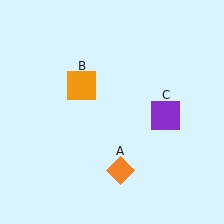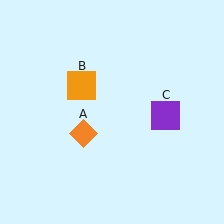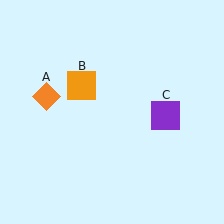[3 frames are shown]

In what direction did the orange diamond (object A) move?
The orange diamond (object A) moved up and to the left.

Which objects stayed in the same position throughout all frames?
Orange square (object B) and purple square (object C) remained stationary.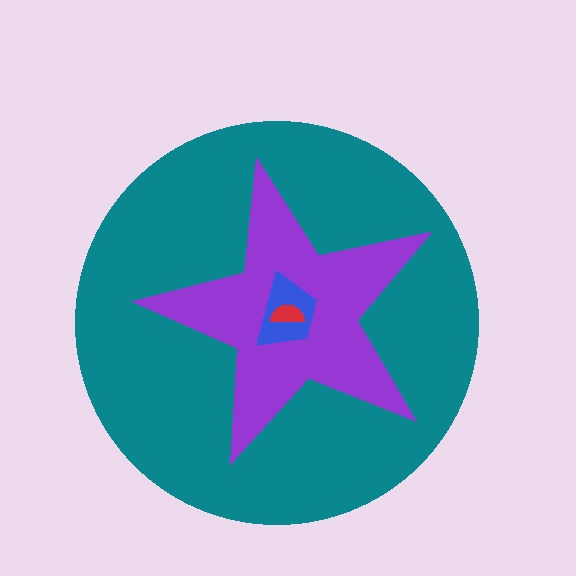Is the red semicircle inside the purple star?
Yes.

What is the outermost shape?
The teal circle.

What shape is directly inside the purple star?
The blue trapezoid.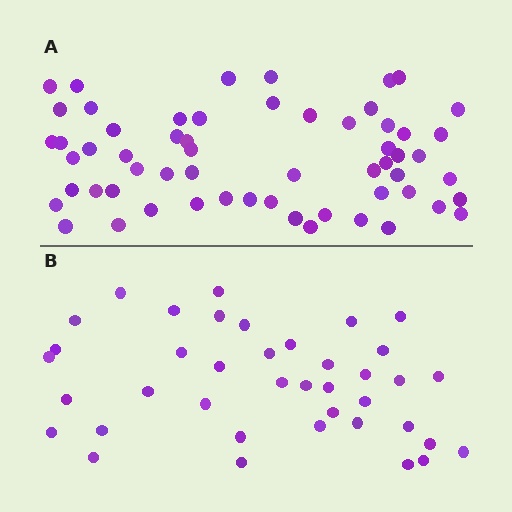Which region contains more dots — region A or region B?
Region A (the top region) has more dots.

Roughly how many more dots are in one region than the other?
Region A has approximately 20 more dots than region B.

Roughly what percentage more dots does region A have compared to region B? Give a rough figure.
About 50% more.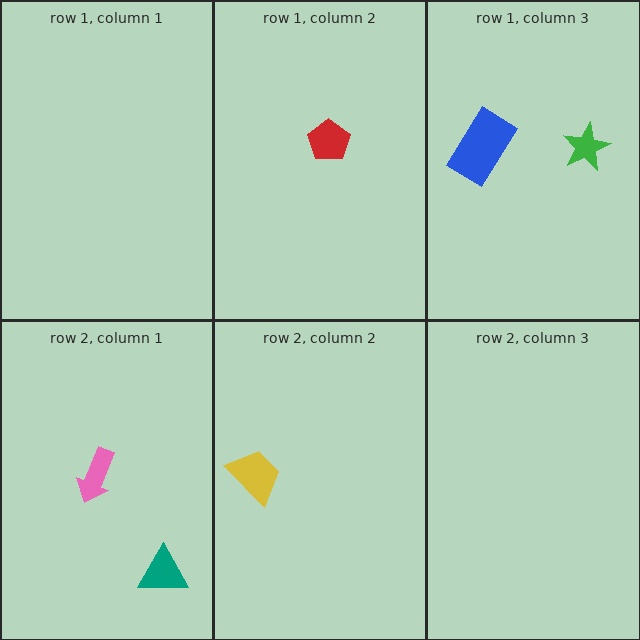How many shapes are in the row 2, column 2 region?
1.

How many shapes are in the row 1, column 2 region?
1.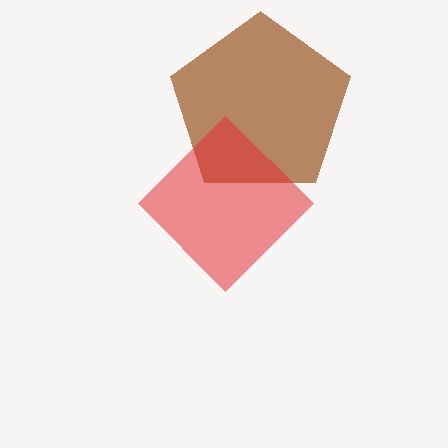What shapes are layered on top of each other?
The layered shapes are: a brown pentagon, a red diamond.